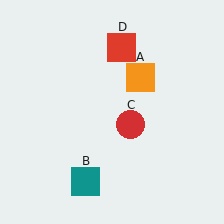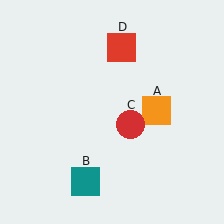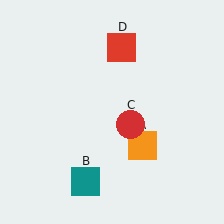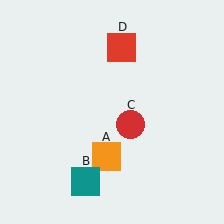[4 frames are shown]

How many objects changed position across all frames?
1 object changed position: orange square (object A).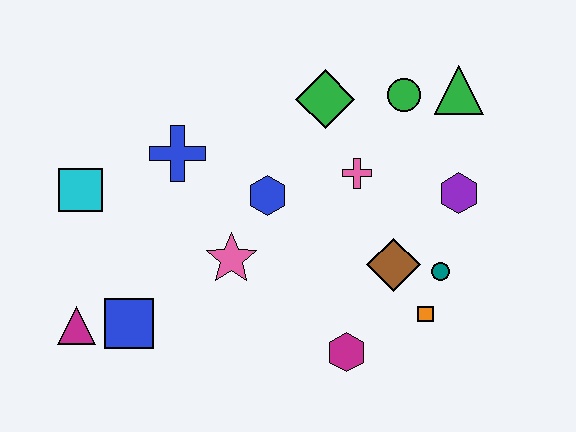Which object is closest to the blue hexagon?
The pink star is closest to the blue hexagon.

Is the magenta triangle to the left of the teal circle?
Yes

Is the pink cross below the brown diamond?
No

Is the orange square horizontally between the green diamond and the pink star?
No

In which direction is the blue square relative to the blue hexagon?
The blue square is to the left of the blue hexagon.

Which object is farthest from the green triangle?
The magenta triangle is farthest from the green triangle.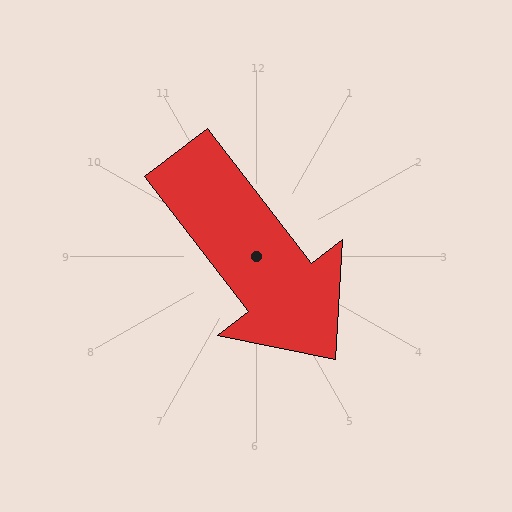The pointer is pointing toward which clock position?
Roughly 5 o'clock.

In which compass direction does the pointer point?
Southeast.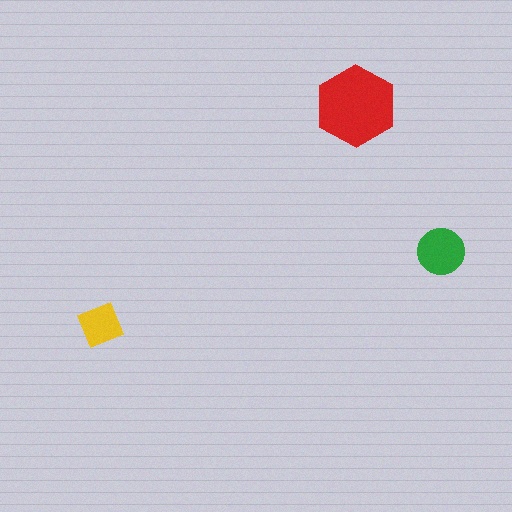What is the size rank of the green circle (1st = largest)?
2nd.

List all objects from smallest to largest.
The yellow square, the green circle, the red hexagon.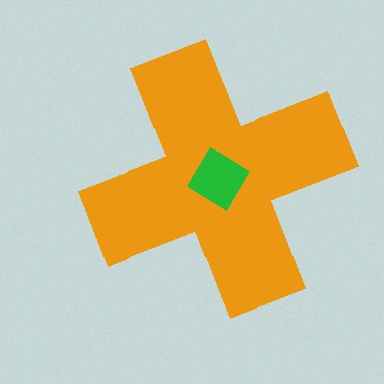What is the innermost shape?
The green diamond.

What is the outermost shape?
The orange cross.